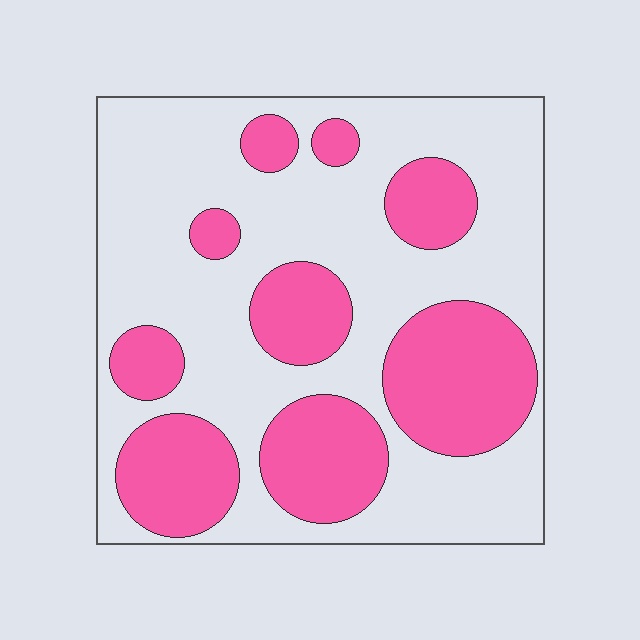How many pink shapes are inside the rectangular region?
9.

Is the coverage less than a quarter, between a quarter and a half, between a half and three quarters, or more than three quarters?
Between a quarter and a half.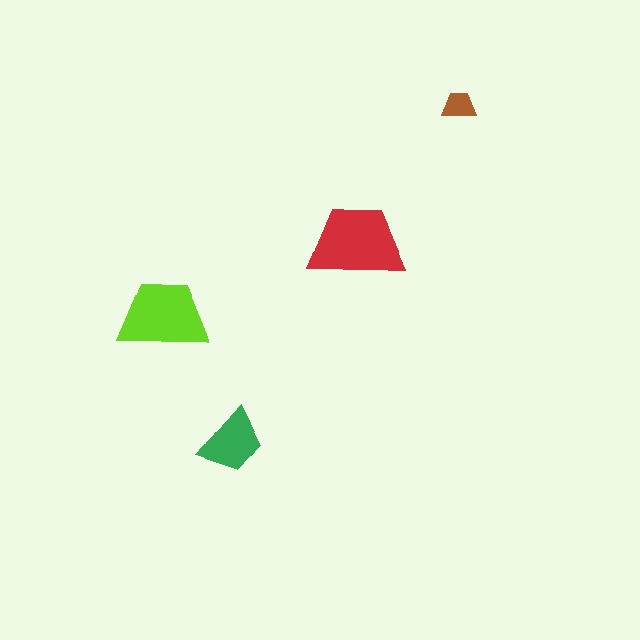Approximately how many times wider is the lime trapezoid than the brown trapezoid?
About 2.5 times wider.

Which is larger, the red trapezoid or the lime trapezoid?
The red one.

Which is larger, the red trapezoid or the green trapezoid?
The red one.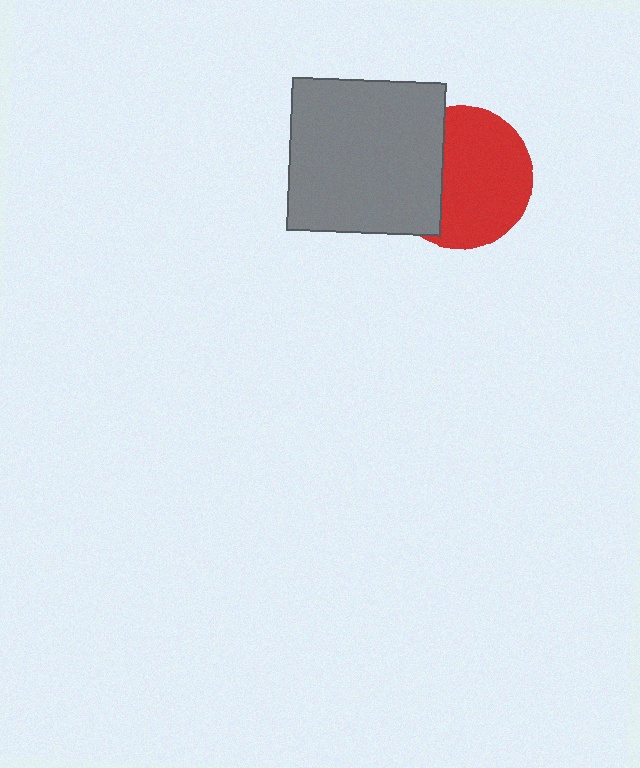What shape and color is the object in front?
The object in front is a gray square.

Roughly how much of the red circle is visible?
Most of it is visible (roughly 66%).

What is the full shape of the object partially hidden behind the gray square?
The partially hidden object is a red circle.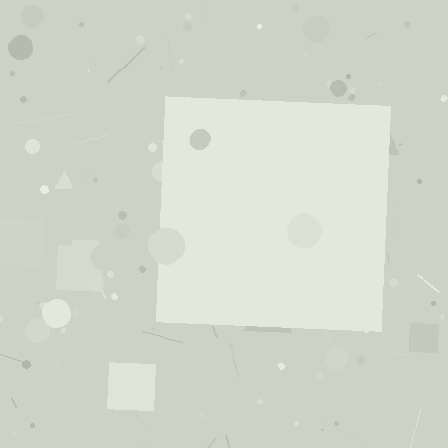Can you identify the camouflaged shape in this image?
The camouflaged shape is a square.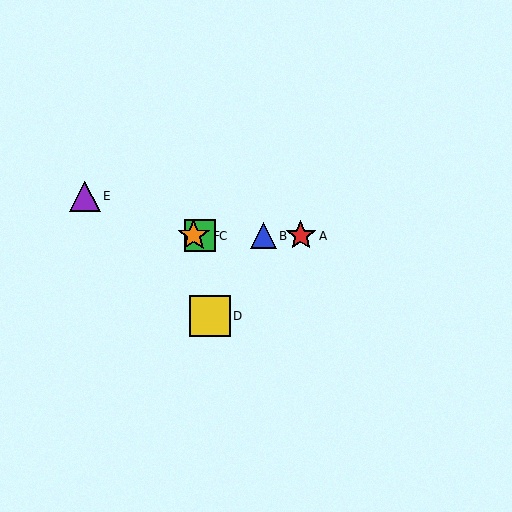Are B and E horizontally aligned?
No, B is at y≈236 and E is at y≈196.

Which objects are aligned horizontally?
Objects A, B, C, F are aligned horizontally.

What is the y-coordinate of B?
Object B is at y≈236.